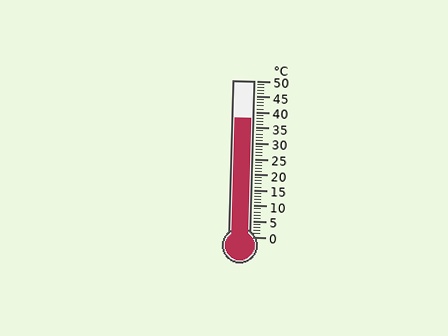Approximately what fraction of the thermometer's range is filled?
The thermometer is filled to approximately 75% of its range.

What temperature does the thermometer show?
The thermometer shows approximately 38°C.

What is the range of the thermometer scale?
The thermometer scale ranges from 0°C to 50°C.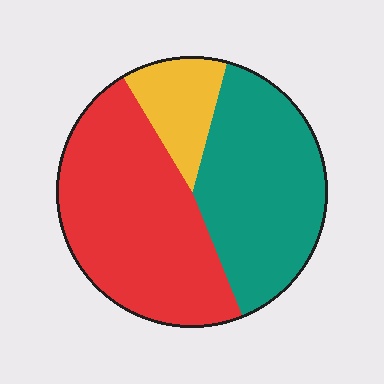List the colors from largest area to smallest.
From largest to smallest: red, teal, yellow.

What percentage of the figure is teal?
Teal covers 40% of the figure.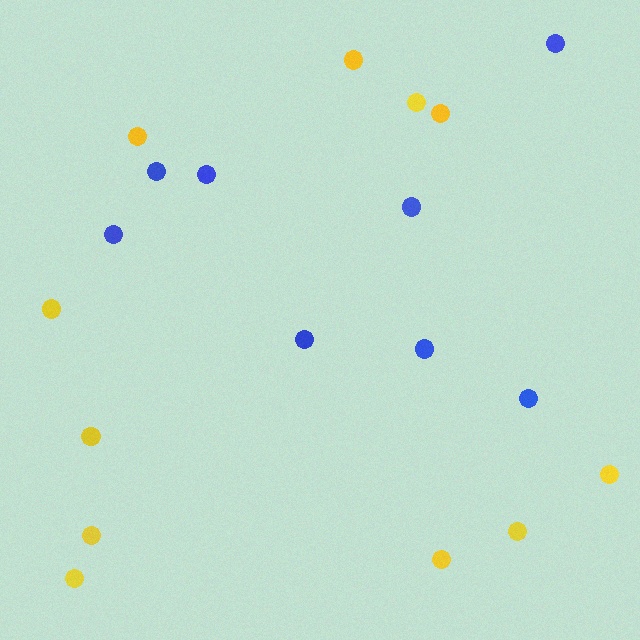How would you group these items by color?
There are 2 groups: one group of blue circles (8) and one group of yellow circles (11).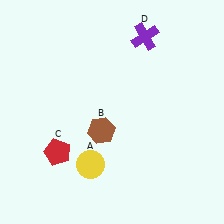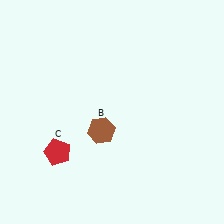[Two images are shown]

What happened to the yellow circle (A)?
The yellow circle (A) was removed in Image 2. It was in the bottom-left area of Image 1.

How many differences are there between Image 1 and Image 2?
There are 2 differences between the two images.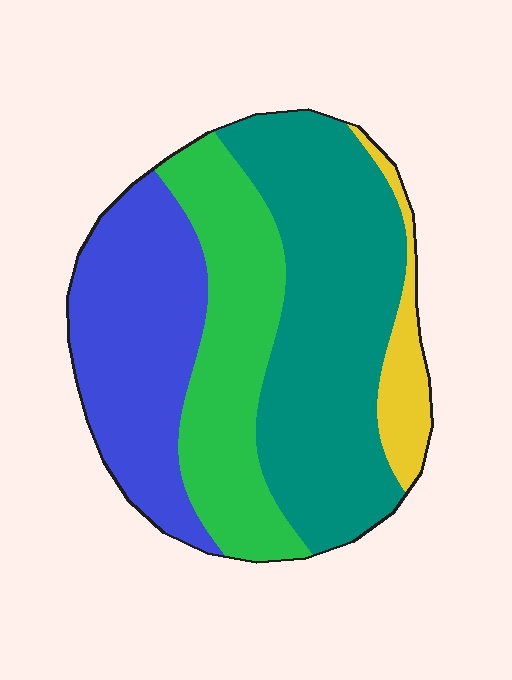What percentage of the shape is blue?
Blue takes up about one quarter (1/4) of the shape.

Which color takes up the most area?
Teal, at roughly 40%.